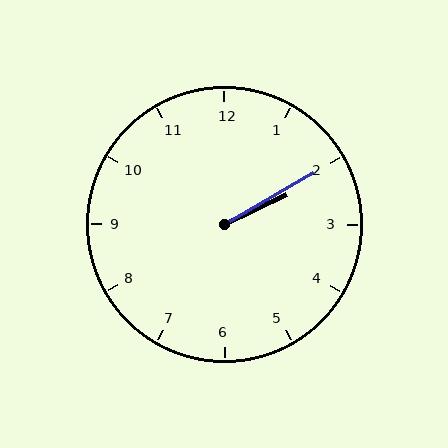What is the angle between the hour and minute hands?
Approximately 5 degrees.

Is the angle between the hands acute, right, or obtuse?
It is acute.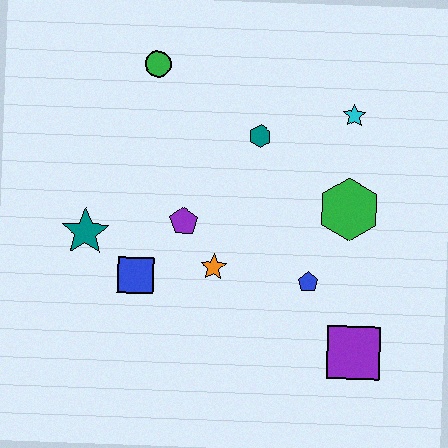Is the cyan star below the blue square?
No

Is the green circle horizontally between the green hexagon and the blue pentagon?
No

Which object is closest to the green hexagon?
The blue pentagon is closest to the green hexagon.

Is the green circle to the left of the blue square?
No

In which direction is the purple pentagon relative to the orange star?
The purple pentagon is above the orange star.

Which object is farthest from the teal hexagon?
The purple square is farthest from the teal hexagon.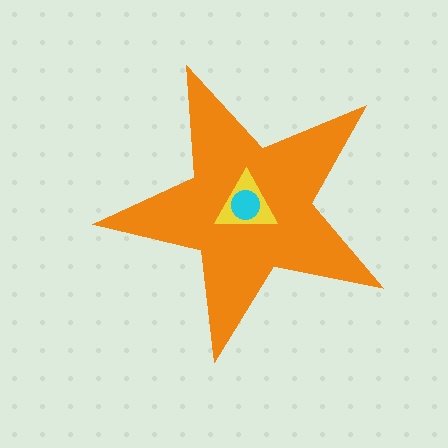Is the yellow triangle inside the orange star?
Yes.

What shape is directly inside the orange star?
The yellow triangle.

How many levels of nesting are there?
3.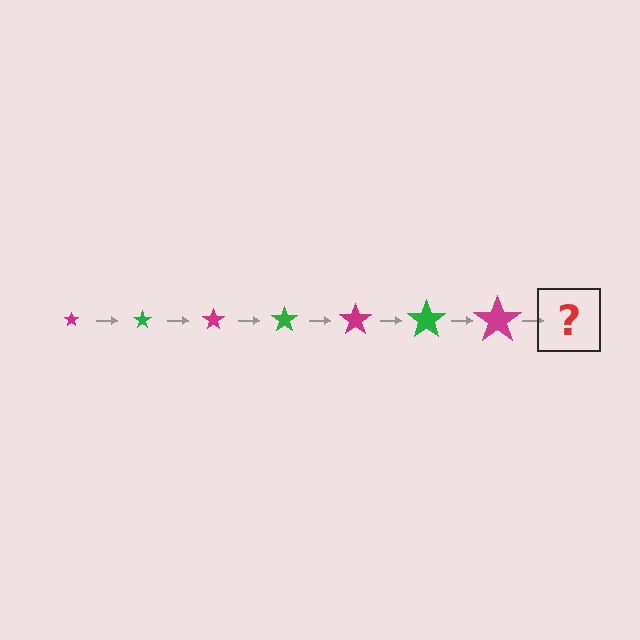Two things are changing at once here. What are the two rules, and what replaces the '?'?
The two rules are that the star grows larger each step and the color cycles through magenta and green. The '?' should be a green star, larger than the previous one.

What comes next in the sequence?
The next element should be a green star, larger than the previous one.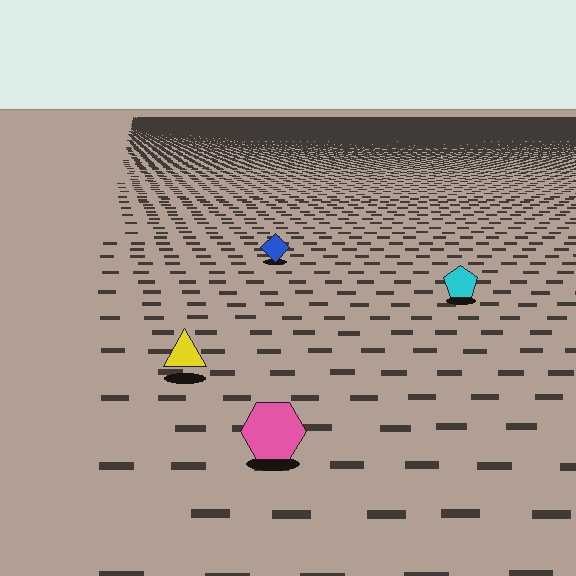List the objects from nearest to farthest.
From nearest to farthest: the pink hexagon, the yellow triangle, the cyan pentagon, the blue diamond.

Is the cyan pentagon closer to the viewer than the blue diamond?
Yes. The cyan pentagon is closer — you can tell from the texture gradient: the ground texture is coarser near it.